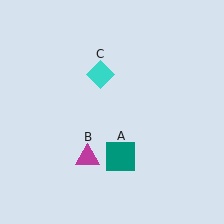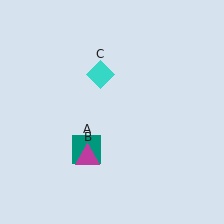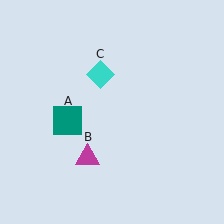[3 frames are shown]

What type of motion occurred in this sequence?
The teal square (object A) rotated clockwise around the center of the scene.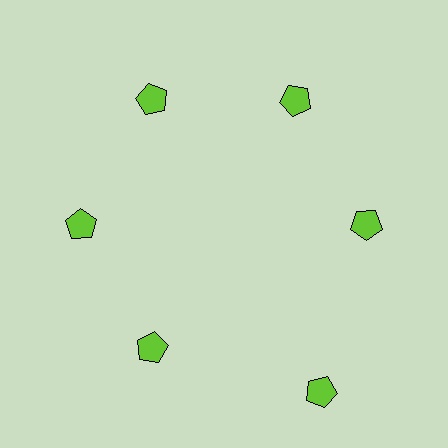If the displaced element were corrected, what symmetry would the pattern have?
It would have 6-fold rotational symmetry — the pattern would map onto itself every 60 degrees.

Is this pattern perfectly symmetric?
No. The 6 lime pentagons are arranged in a ring, but one element near the 5 o'clock position is pushed outward from the center, breaking the 6-fold rotational symmetry.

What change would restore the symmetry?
The symmetry would be restored by moving it inward, back onto the ring so that all 6 pentagons sit at equal angles and equal distance from the center.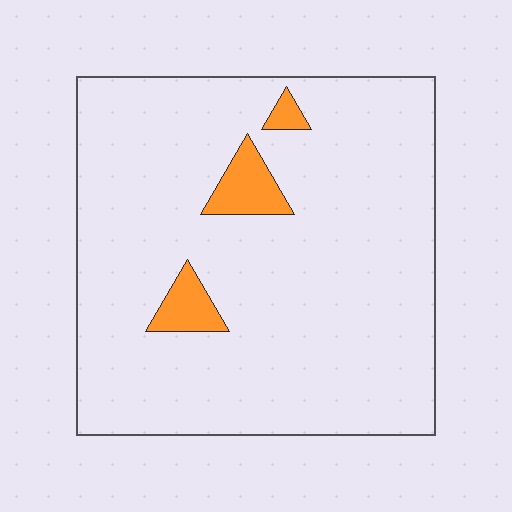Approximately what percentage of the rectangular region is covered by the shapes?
Approximately 5%.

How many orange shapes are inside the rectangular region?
3.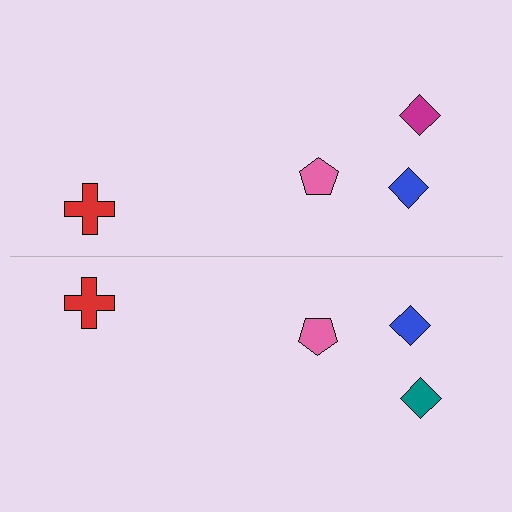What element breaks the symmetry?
The teal diamond on the bottom side breaks the symmetry — its mirror counterpart is magenta.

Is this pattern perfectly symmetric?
No, the pattern is not perfectly symmetric. The teal diamond on the bottom side breaks the symmetry — its mirror counterpart is magenta.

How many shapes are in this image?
There are 8 shapes in this image.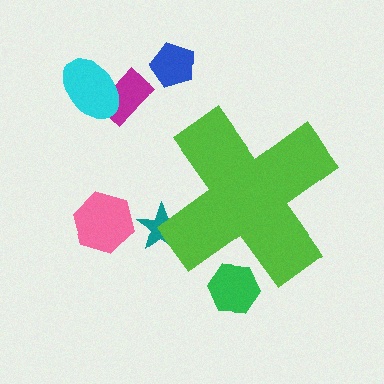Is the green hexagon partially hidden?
Yes, the green hexagon is partially hidden behind the lime cross.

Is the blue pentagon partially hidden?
No, the blue pentagon is fully visible.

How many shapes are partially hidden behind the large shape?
2 shapes are partially hidden.